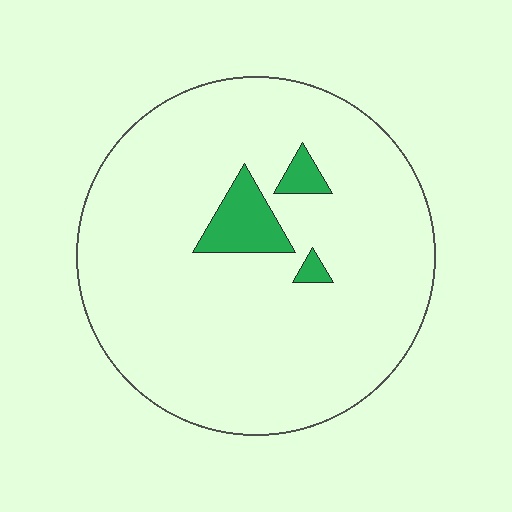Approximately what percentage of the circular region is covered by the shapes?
Approximately 5%.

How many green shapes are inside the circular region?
3.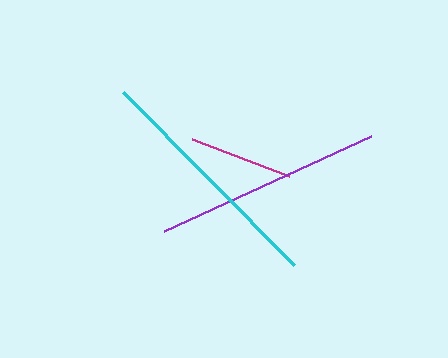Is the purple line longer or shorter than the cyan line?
The cyan line is longer than the purple line.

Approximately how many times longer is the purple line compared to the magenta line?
The purple line is approximately 2.2 times the length of the magenta line.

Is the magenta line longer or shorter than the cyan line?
The cyan line is longer than the magenta line.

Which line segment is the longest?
The cyan line is the longest at approximately 243 pixels.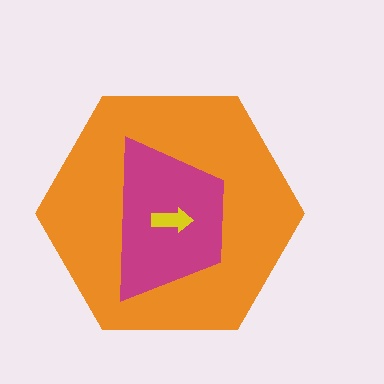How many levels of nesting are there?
3.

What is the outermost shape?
The orange hexagon.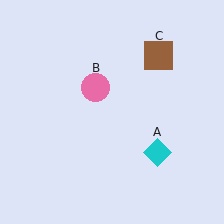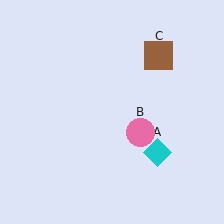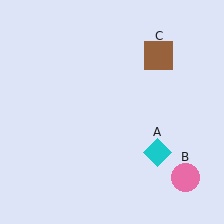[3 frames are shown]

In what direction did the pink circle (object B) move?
The pink circle (object B) moved down and to the right.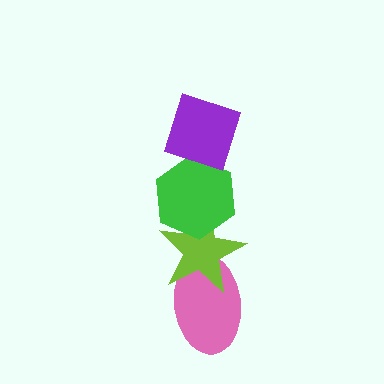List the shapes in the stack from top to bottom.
From top to bottom: the purple diamond, the green hexagon, the lime star, the pink ellipse.